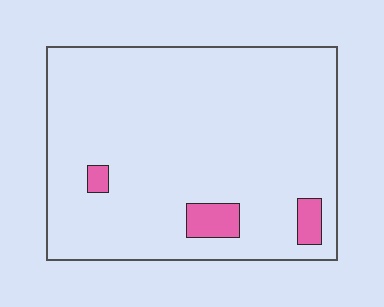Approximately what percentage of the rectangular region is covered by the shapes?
Approximately 5%.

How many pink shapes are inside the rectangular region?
3.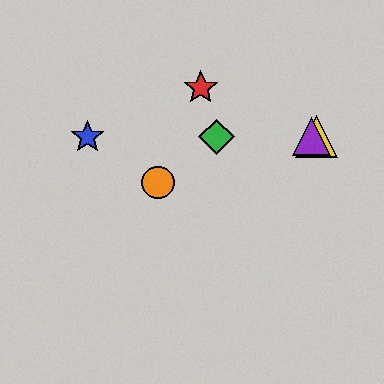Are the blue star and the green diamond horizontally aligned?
Yes, both are at y≈137.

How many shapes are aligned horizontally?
4 shapes (the blue star, the green diamond, the yellow triangle, the purple triangle) are aligned horizontally.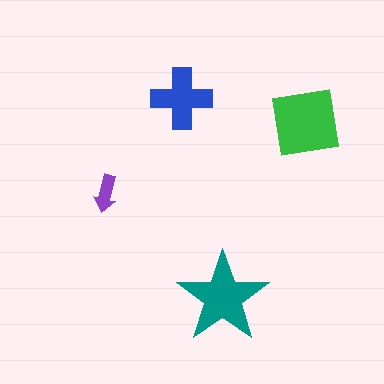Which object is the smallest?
The purple arrow.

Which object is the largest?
The green square.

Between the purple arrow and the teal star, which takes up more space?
The teal star.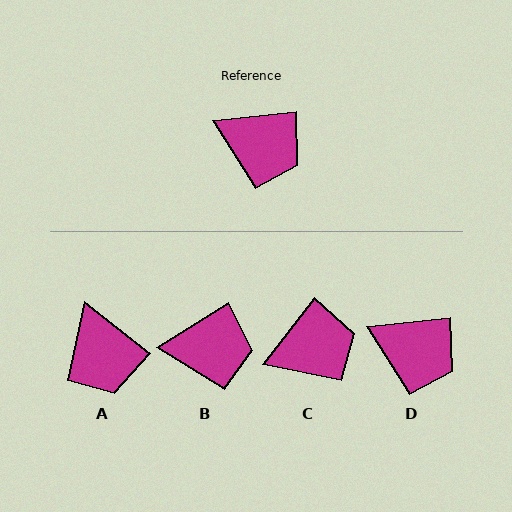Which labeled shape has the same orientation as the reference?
D.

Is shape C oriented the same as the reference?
No, it is off by about 46 degrees.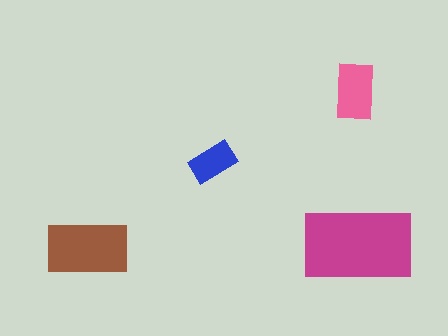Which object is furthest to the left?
The brown rectangle is leftmost.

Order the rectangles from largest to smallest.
the magenta one, the brown one, the pink one, the blue one.